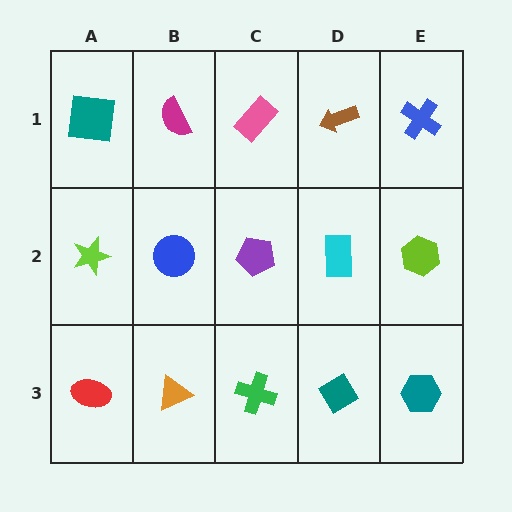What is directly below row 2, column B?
An orange triangle.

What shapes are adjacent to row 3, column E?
A lime hexagon (row 2, column E), a teal diamond (row 3, column D).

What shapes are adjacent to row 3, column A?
A lime star (row 2, column A), an orange triangle (row 3, column B).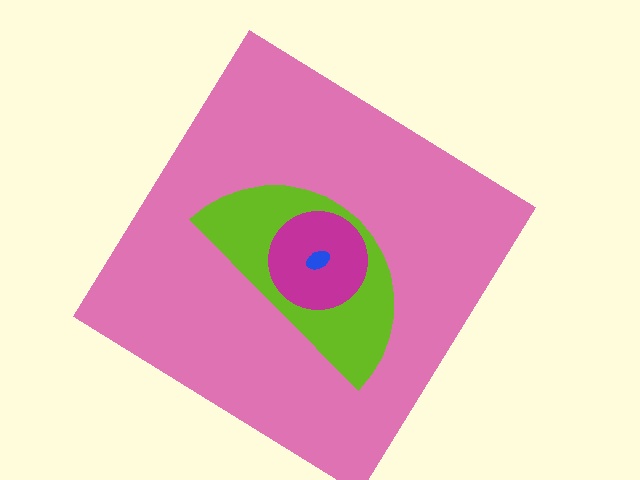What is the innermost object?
The blue ellipse.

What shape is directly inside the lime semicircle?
The magenta circle.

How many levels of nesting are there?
4.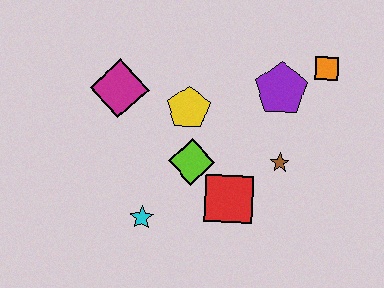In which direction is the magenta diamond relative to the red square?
The magenta diamond is to the left of the red square.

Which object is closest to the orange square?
The purple pentagon is closest to the orange square.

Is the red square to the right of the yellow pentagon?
Yes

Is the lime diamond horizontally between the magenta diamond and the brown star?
Yes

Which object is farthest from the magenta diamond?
The orange square is farthest from the magenta diamond.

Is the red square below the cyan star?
No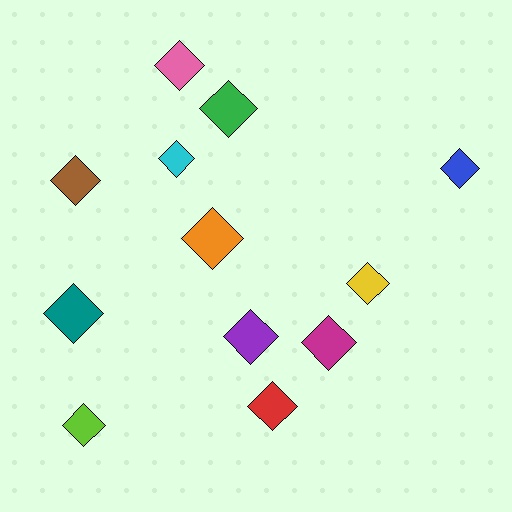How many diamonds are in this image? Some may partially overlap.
There are 12 diamonds.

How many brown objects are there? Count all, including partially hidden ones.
There is 1 brown object.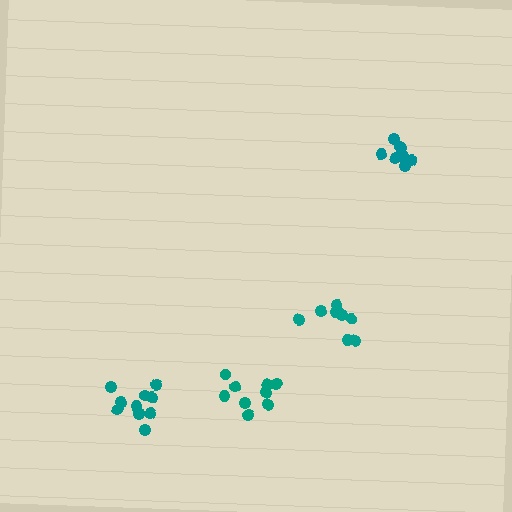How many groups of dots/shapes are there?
There are 4 groups.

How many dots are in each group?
Group 1: 8 dots, Group 2: 10 dots, Group 3: 9 dots, Group 4: 9 dots (36 total).